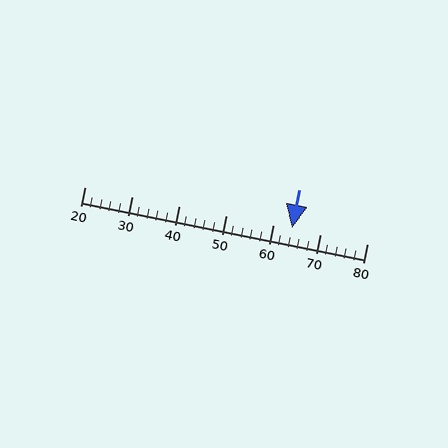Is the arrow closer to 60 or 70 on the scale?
The arrow is closer to 60.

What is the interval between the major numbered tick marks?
The major tick marks are spaced 10 units apart.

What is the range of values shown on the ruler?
The ruler shows values from 20 to 80.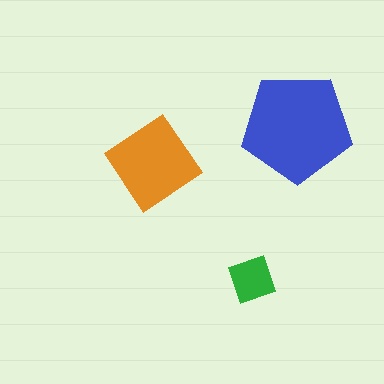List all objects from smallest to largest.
The green square, the orange diamond, the blue pentagon.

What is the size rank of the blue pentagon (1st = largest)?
1st.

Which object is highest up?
The blue pentagon is topmost.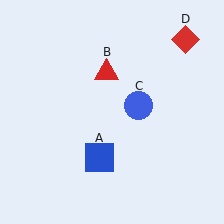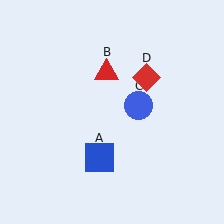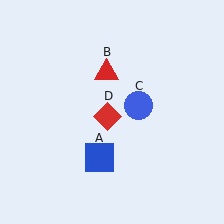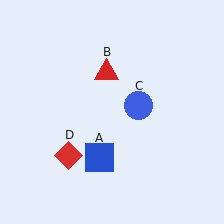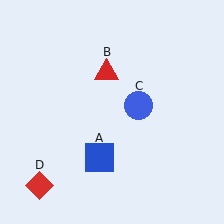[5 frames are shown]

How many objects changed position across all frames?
1 object changed position: red diamond (object D).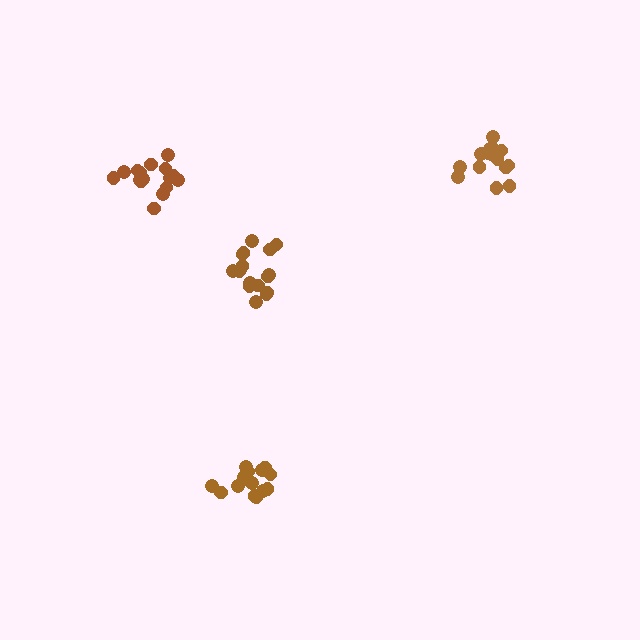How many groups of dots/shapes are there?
There are 4 groups.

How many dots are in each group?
Group 1: 16 dots, Group 2: 15 dots, Group 3: 16 dots, Group 4: 17 dots (64 total).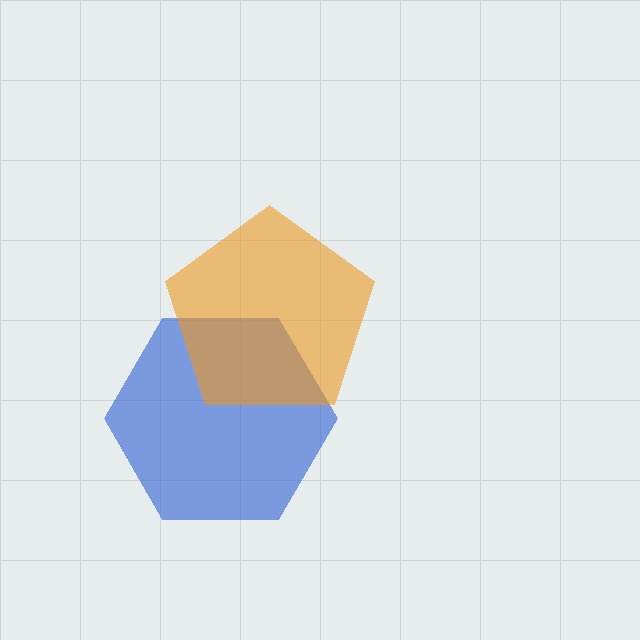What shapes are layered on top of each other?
The layered shapes are: a blue hexagon, an orange pentagon.